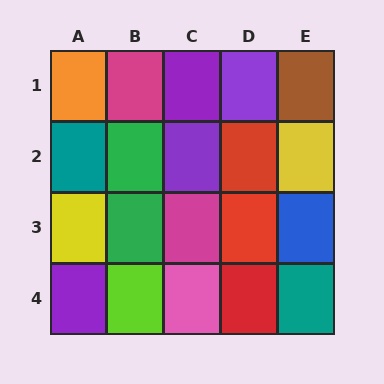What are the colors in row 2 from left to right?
Teal, green, purple, red, yellow.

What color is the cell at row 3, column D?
Red.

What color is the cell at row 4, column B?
Lime.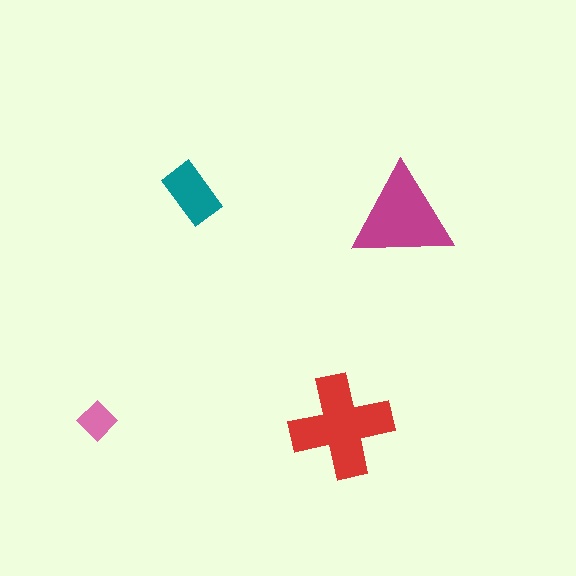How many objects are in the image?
There are 4 objects in the image.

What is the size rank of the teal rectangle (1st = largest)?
3rd.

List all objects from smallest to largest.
The pink diamond, the teal rectangle, the magenta triangle, the red cross.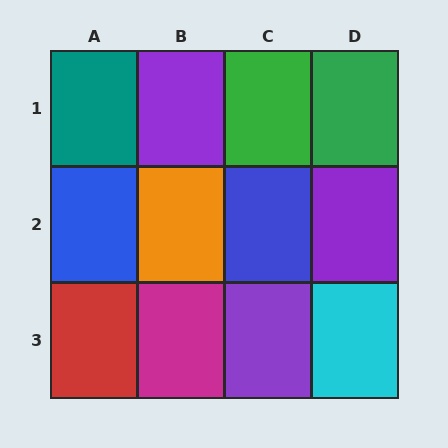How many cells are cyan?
1 cell is cyan.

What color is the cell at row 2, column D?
Purple.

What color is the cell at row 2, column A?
Blue.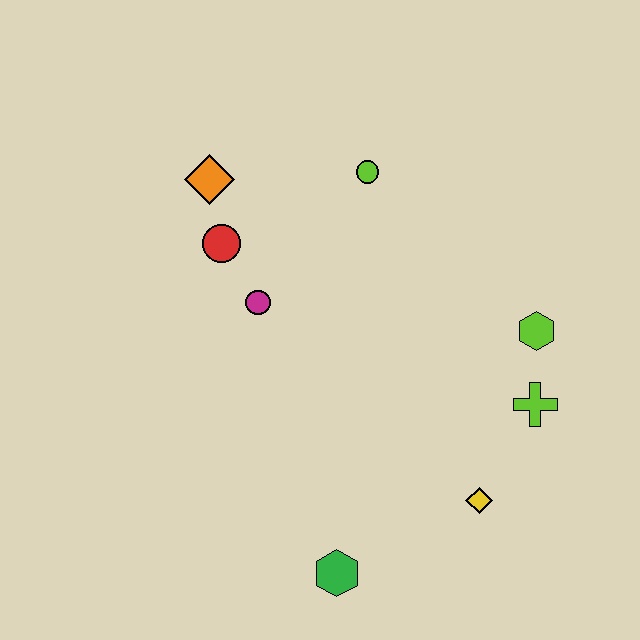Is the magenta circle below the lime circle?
Yes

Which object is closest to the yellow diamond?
The lime cross is closest to the yellow diamond.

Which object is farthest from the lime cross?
The orange diamond is farthest from the lime cross.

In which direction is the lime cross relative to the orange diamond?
The lime cross is to the right of the orange diamond.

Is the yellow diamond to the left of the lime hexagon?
Yes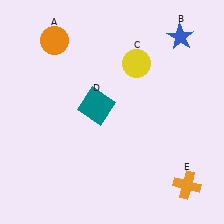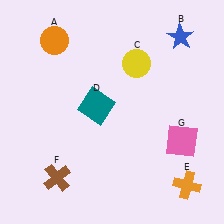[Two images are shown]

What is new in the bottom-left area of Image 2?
A brown cross (F) was added in the bottom-left area of Image 2.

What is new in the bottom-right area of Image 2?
A pink square (G) was added in the bottom-right area of Image 2.